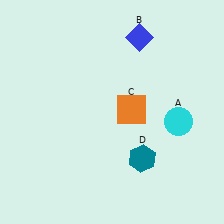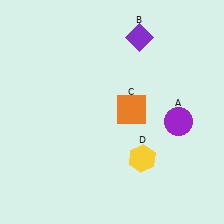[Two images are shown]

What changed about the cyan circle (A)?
In Image 1, A is cyan. In Image 2, it changed to purple.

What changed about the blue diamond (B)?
In Image 1, B is blue. In Image 2, it changed to purple.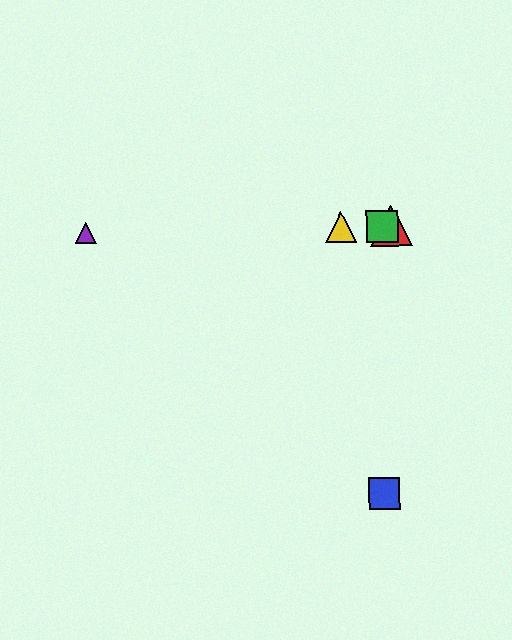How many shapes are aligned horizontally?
4 shapes (the red triangle, the green square, the yellow triangle, the purple triangle) are aligned horizontally.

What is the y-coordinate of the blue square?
The blue square is at y≈494.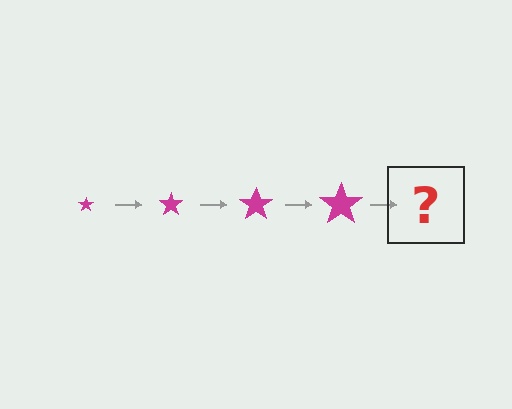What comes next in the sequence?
The next element should be a magenta star, larger than the previous one.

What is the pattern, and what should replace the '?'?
The pattern is that the star gets progressively larger each step. The '?' should be a magenta star, larger than the previous one.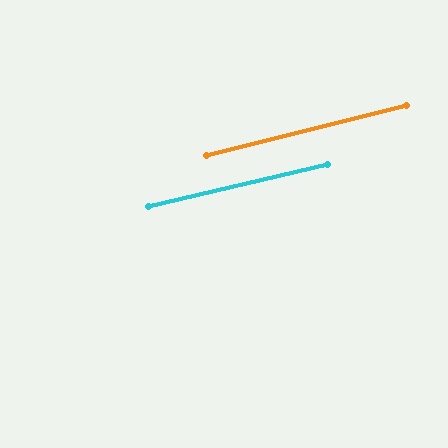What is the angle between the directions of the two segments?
Approximately 1 degree.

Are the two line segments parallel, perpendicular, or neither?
Parallel — their directions differ by only 1.0°.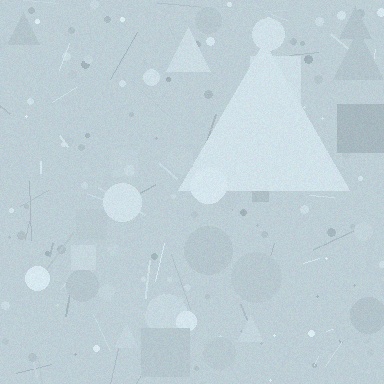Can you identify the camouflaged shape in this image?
The camouflaged shape is a triangle.